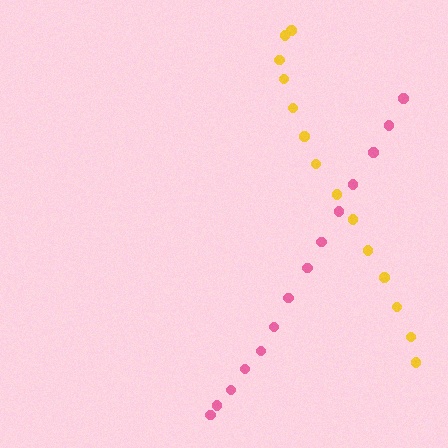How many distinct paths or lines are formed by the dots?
There are 2 distinct paths.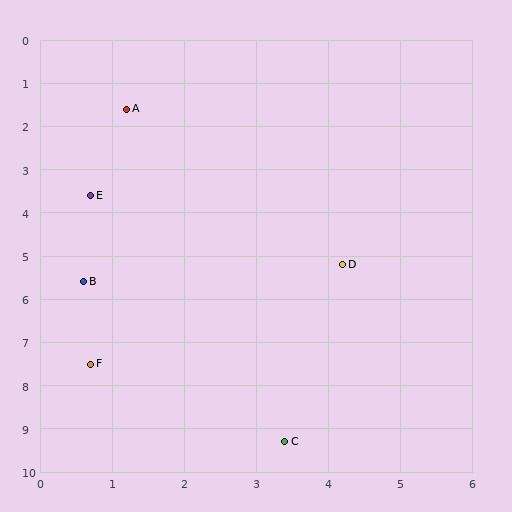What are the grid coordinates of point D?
Point D is at approximately (4.2, 5.2).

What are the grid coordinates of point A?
Point A is at approximately (1.2, 1.6).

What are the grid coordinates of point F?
Point F is at approximately (0.7, 7.5).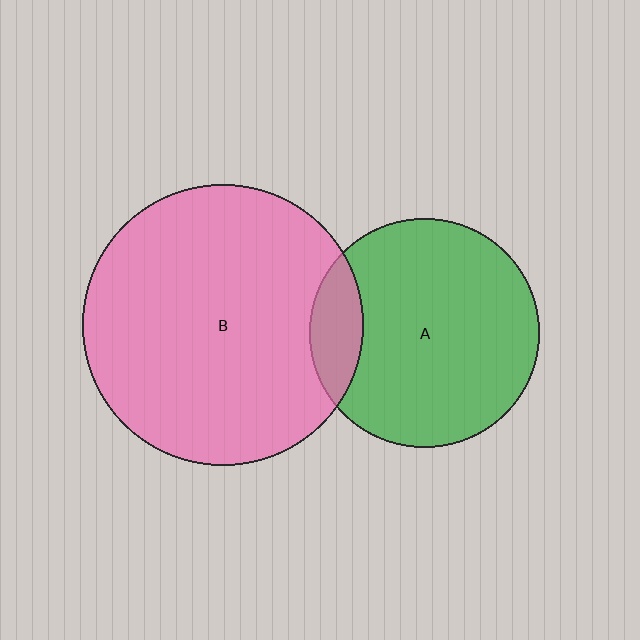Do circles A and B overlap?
Yes.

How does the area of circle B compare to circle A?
Approximately 1.5 times.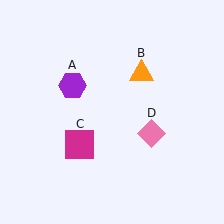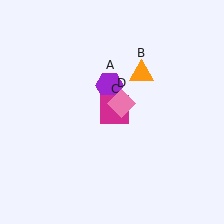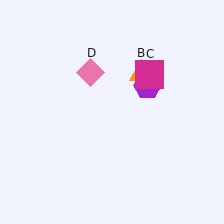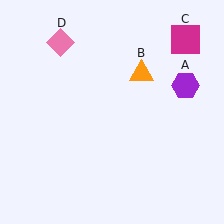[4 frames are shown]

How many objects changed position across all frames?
3 objects changed position: purple hexagon (object A), magenta square (object C), pink diamond (object D).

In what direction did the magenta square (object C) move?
The magenta square (object C) moved up and to the right.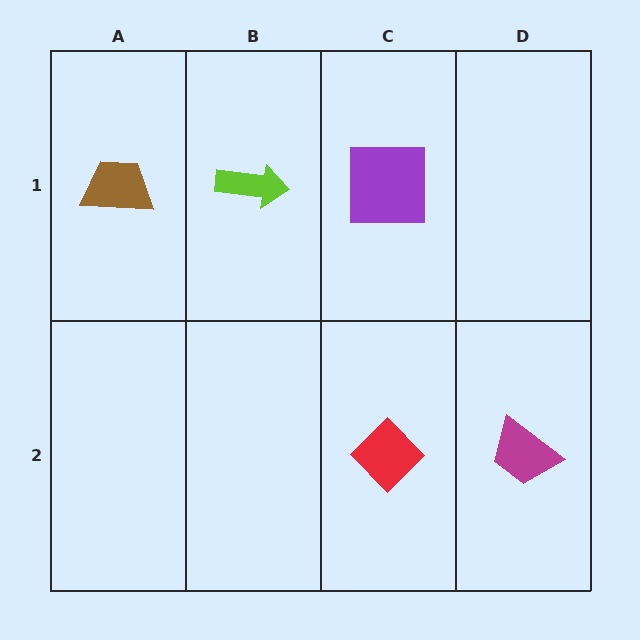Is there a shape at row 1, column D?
No, that cell is empty.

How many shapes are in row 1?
3 shapes.